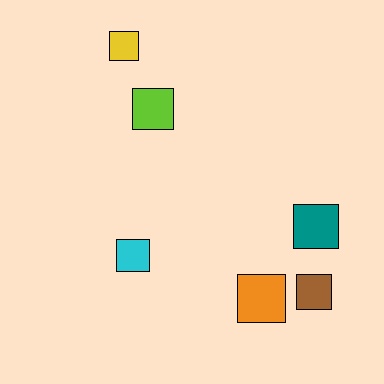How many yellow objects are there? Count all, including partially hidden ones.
There is 1 yellow object.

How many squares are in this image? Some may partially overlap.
There are 6 squares.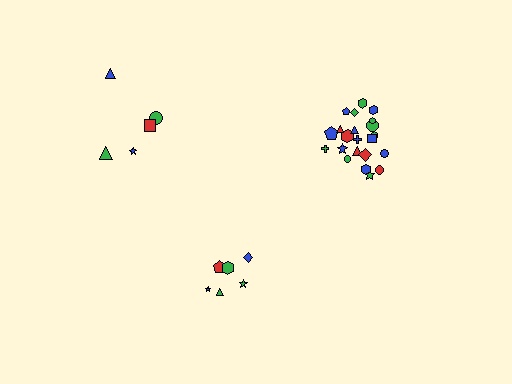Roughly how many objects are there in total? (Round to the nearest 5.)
Roughly 35 objects in total.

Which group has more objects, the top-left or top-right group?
The top-right group.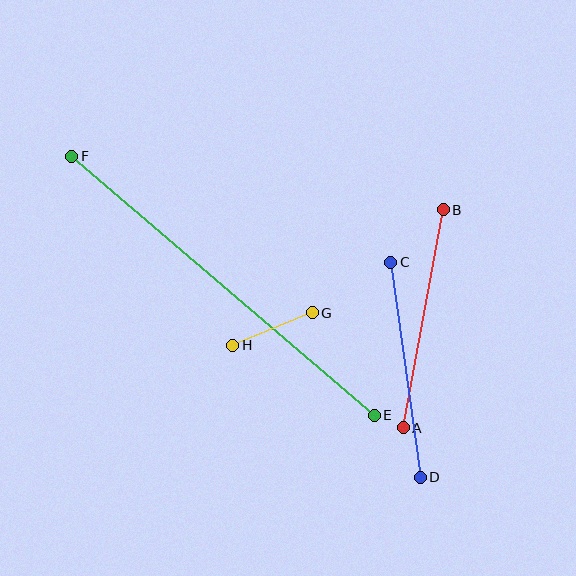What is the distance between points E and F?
The distance is approximately 398 pixels.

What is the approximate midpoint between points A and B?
The midpoint is at approximately (423, 319) pixels.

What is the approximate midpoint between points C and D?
The midpoint is at approximately (405, 370) pixels.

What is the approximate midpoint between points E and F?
The midpoint is at approximately (223, 286) pixels.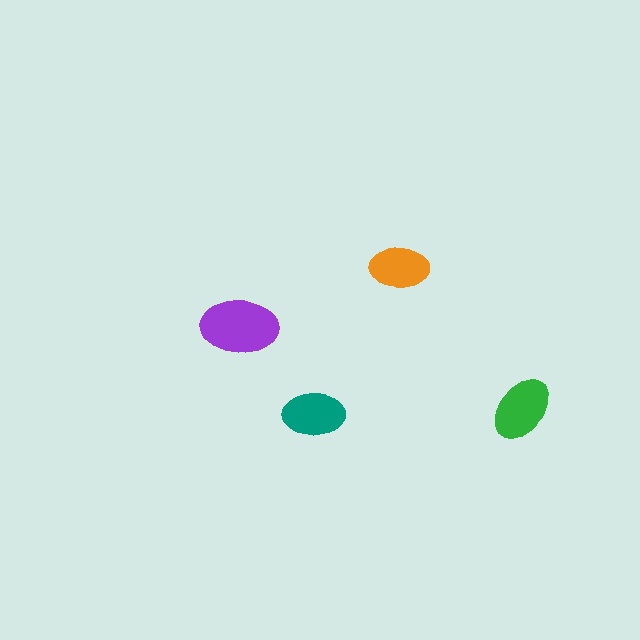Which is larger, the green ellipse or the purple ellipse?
The purple one.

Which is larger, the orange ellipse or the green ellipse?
The green one.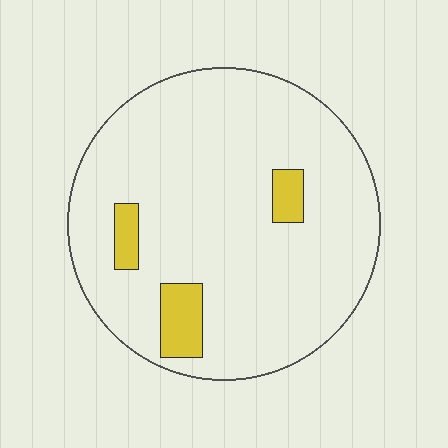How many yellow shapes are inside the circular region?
3.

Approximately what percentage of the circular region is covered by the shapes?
Approximately 10%.